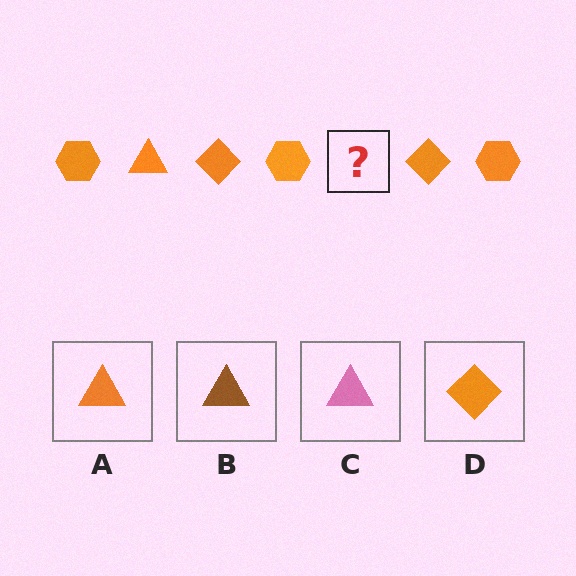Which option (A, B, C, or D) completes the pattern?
A.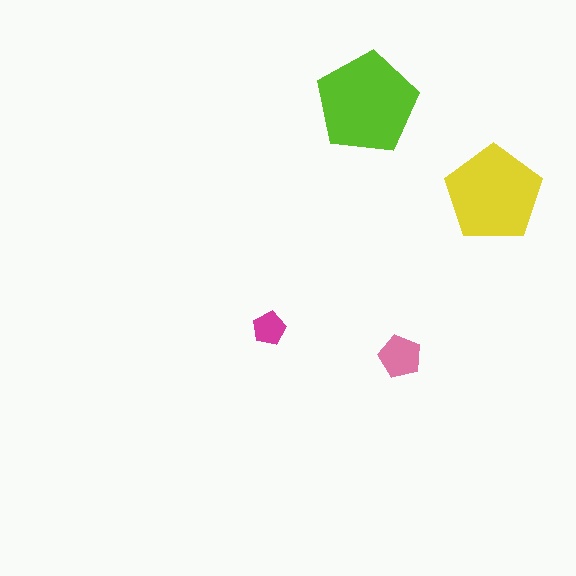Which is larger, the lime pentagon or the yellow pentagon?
The lime one.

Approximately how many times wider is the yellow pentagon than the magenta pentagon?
About 3 times wider.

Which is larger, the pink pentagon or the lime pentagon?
The lime one.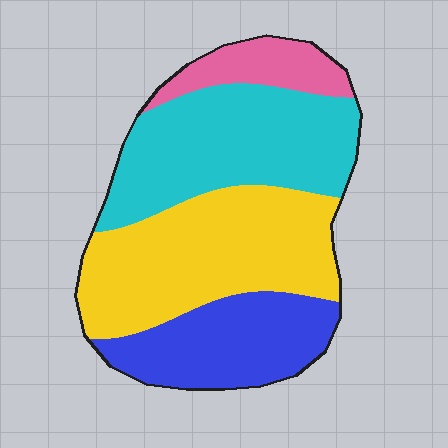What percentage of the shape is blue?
Blue covers roughly 20% of the shape.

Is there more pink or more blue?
Blue.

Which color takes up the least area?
Pink, at roughly 10%.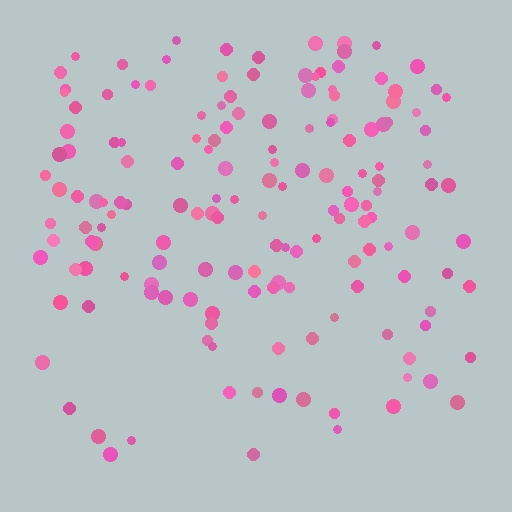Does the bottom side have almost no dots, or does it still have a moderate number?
Still a moderate number, just noticeably fewer than the top.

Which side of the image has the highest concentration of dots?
The top.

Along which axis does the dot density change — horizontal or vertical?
Vertical.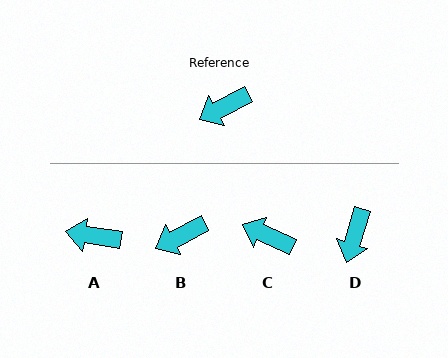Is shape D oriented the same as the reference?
No, it is off by about 45 degrees.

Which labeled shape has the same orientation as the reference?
B.